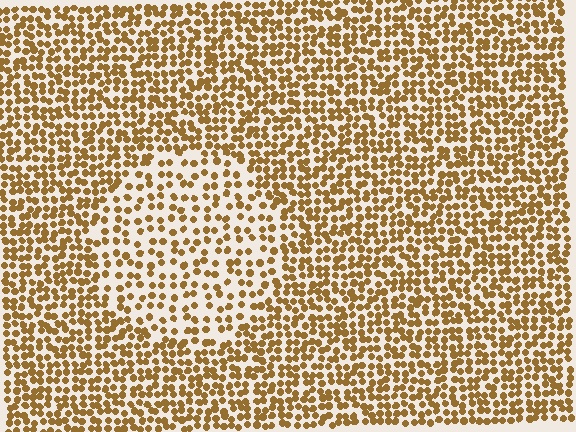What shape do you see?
I see a circle.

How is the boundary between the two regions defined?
The boundary is defined by a change in element density (approximately 1.8x ratio). All elements are the same color, size, and shape.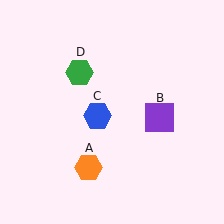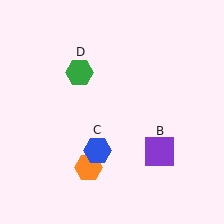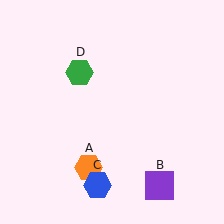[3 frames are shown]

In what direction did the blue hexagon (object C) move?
The blue hexagon (object C) moved down.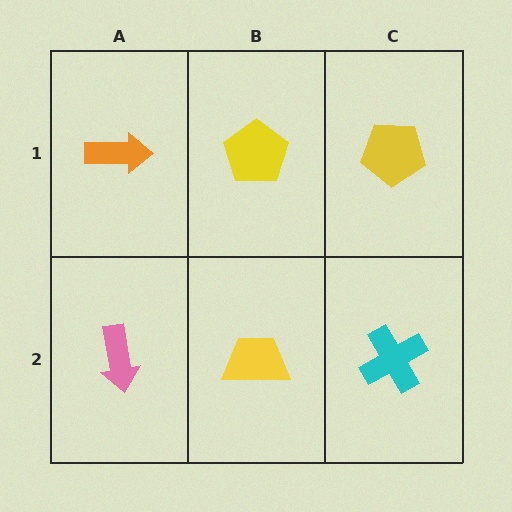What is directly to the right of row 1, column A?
A yellow pentagon.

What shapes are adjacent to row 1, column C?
A cyan cross (row 2, column C), a yellow pentagon (row 1, column B).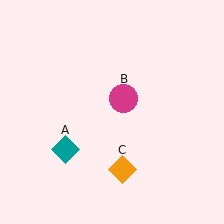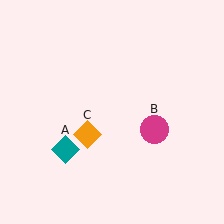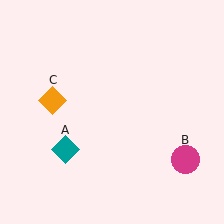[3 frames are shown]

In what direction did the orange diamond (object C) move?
The orange diamond (object C) moved up and to the left.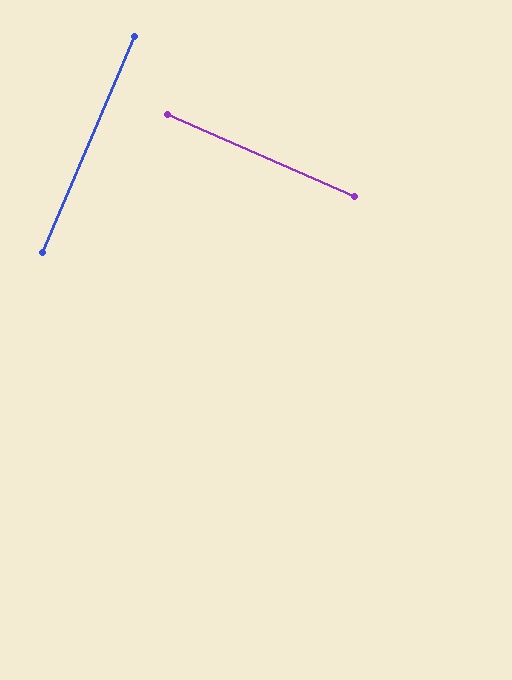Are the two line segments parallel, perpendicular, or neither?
Perpendicular — they meet at approximately 90°.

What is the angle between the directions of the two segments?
Approximately 90 degrees.